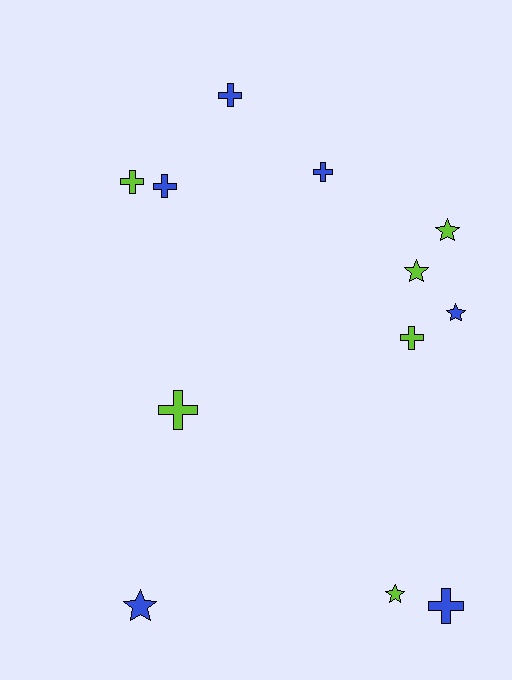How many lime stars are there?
There are 3 lime stars.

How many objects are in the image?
There are 12 objects.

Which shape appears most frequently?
Cross, with 7 objects.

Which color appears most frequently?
Lime, with 6 objects.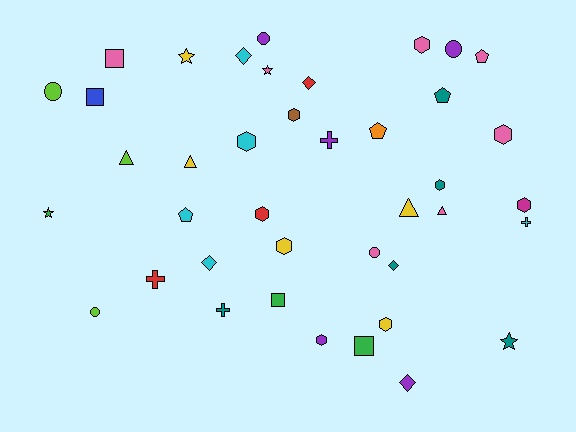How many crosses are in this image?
There are 4 crosses.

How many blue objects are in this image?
There is 1 blue object.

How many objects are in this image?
There are 40 objects.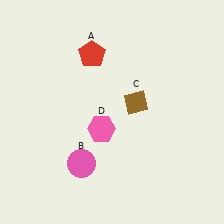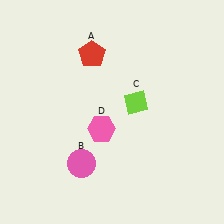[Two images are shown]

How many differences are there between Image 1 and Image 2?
There is 1 difference between the two images.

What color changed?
The diamond (C) changed from brown in Image 1 to lime in Image 2.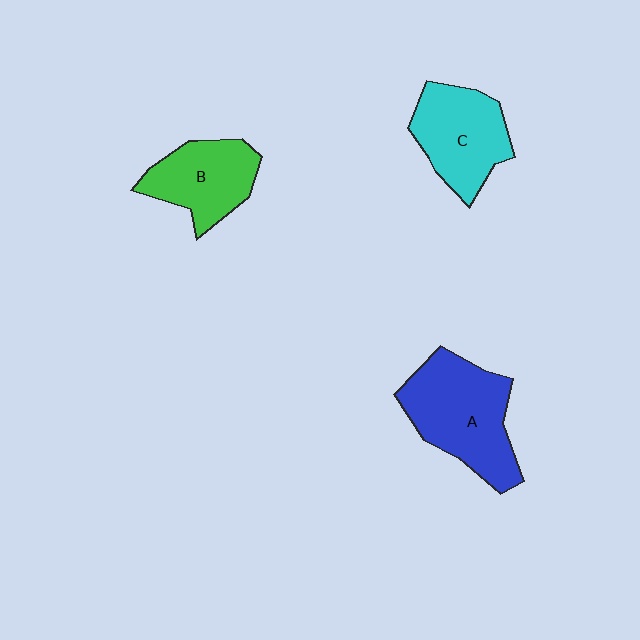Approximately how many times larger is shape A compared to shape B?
Approximately 1.4 times.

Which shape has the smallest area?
Shape B (green).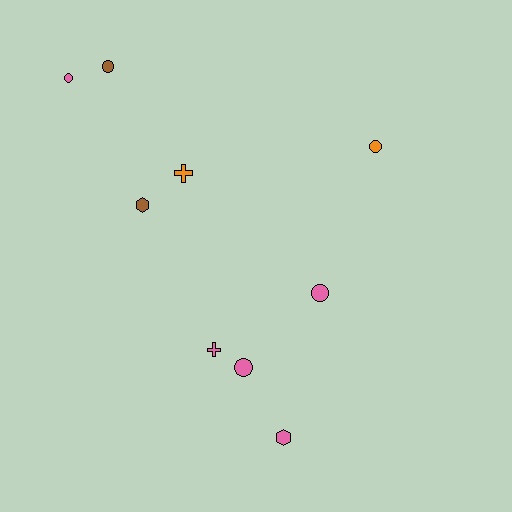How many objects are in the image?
There are 9 objects.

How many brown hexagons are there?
There is 1 brown hexagon.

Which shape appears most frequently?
Circle, with 5 objects.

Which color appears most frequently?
Pink, with 5 objects.